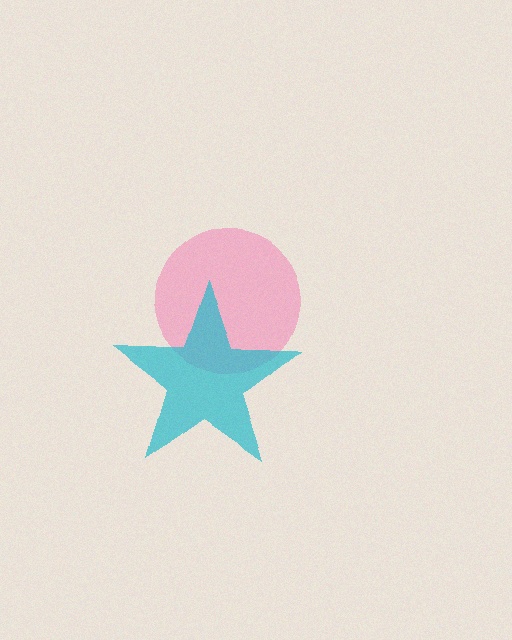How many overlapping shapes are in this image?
There are 2 overlapping shapes in the image.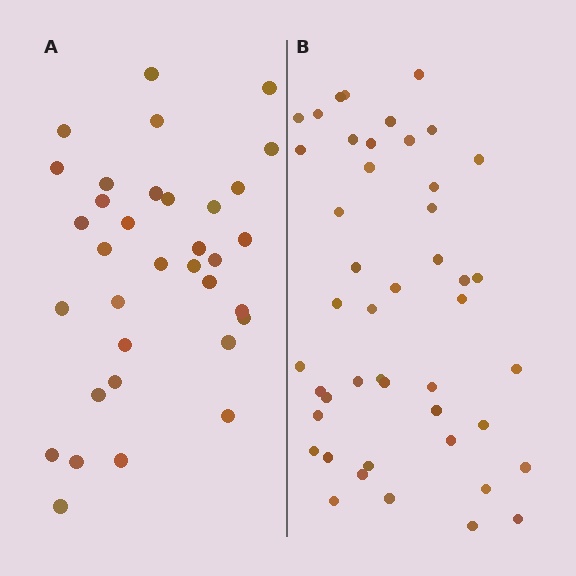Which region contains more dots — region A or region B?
Region B (the right region) has more dots.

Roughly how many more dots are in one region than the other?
Region B has roughly 12 or so more dots than region A.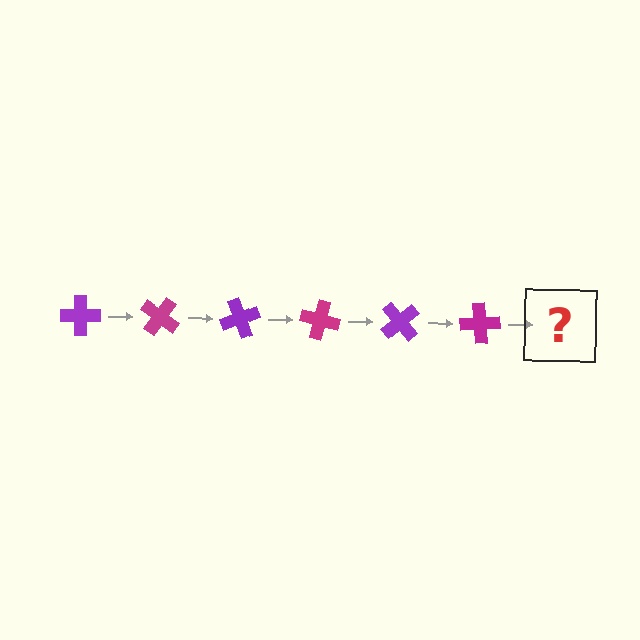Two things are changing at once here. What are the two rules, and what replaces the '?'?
The two rules are that it rotates 35 degrees each step and the color cycles through purple and magenta. The '?' should be a purple cross, rotated 210 degrees from the start.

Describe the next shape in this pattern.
It should be a purple cross, rotated 210 degrees from the start.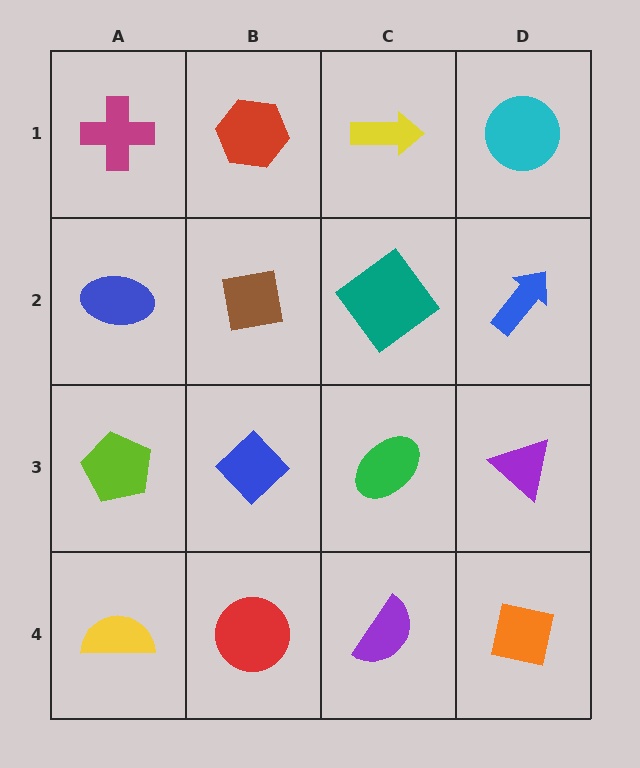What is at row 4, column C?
A purple semicircle.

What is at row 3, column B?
A blue diamond.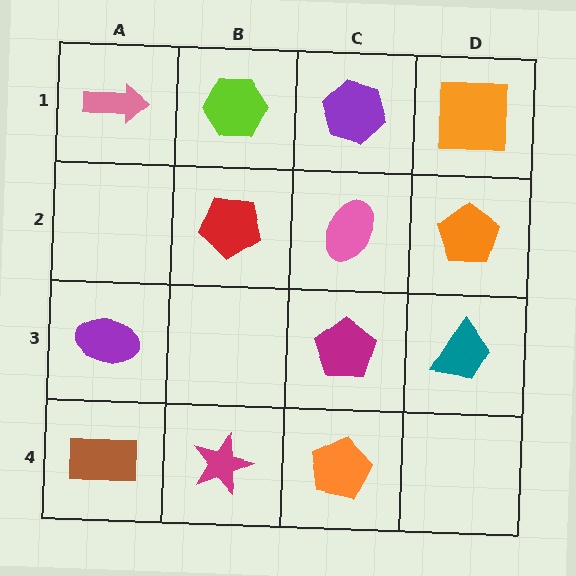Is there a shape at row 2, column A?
No, that cell is empty.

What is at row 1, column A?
A pink arrow.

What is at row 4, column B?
A magenta star.